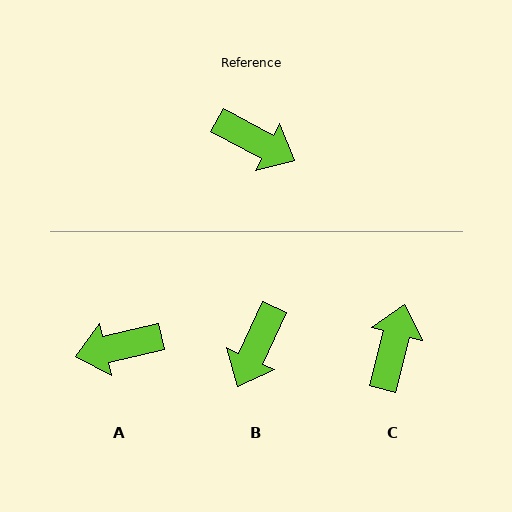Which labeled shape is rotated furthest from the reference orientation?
A, about 140 degrees away.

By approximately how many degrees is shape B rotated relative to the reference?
Approximately 87 degrees clockwise.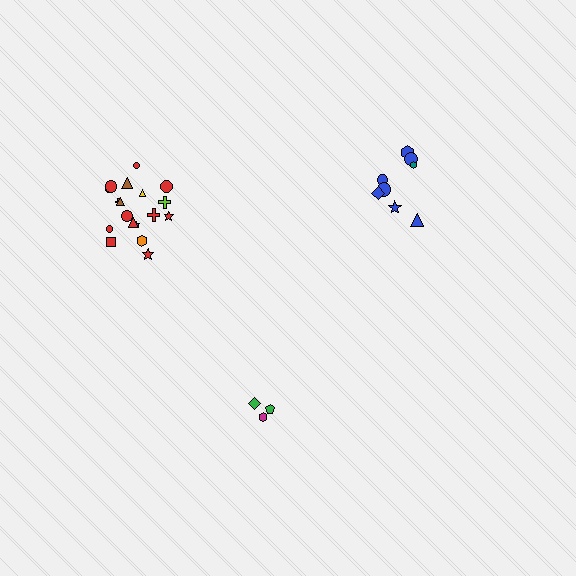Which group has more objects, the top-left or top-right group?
The top-left group.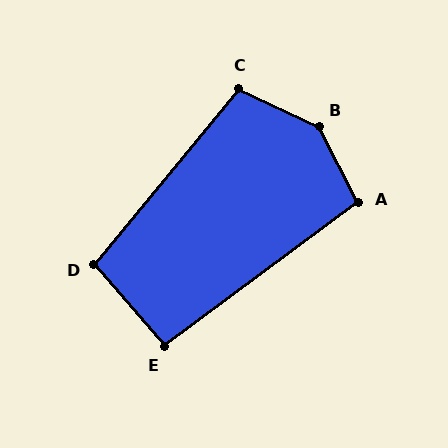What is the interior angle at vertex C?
Approximately 104 degrees (obtuse).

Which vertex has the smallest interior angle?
E, at approximately 94 degrees.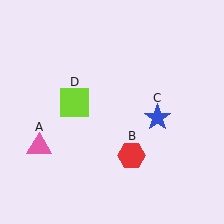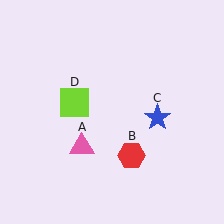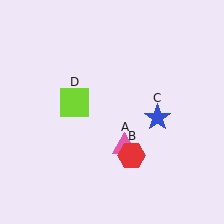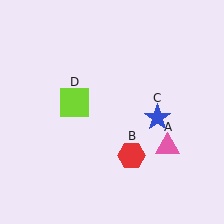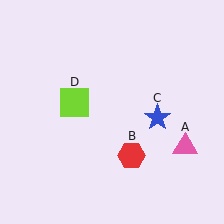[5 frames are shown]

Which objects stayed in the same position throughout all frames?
Red hexagon (object B) and blue star (object C) and lime square (object D) remained stationary.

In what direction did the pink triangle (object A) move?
The pink triangle (object A) moved right.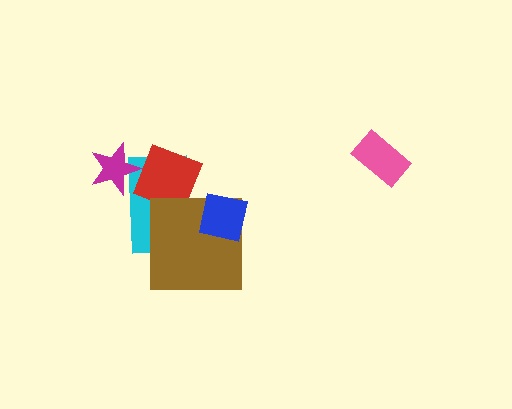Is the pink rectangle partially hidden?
No, no other shape covers it.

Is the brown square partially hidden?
Yes, it is partially covered by another shape.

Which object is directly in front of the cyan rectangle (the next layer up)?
The magenta star is directly in front of the cyan rectangle.